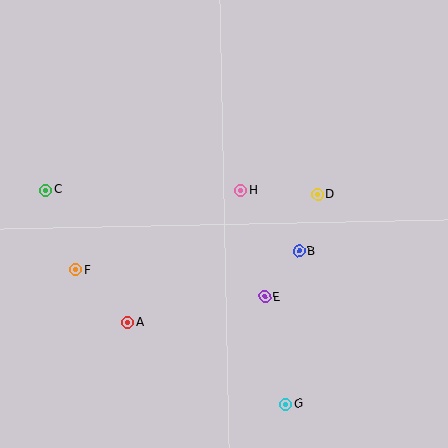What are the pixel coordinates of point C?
Point C is at (46, 190).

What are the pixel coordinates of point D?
Point D is at (318, 194).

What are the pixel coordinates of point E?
Point E is at (265, 297).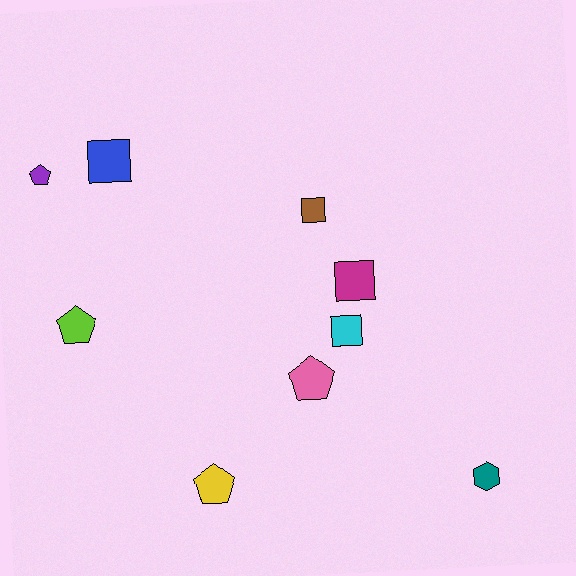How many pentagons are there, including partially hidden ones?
There are 4 pentagons.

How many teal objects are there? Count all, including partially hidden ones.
There is 1 teal object.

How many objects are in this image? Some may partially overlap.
There are 9 objects.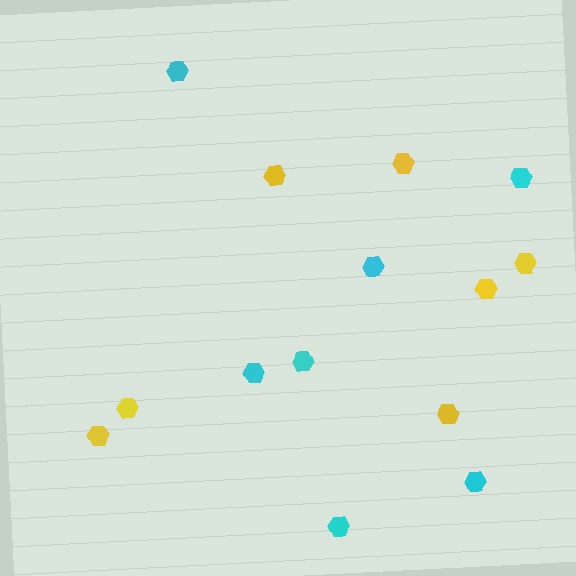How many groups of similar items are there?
There are 2 groups: one group of yellow hexagons (7) and one group of cyan hexagons (7).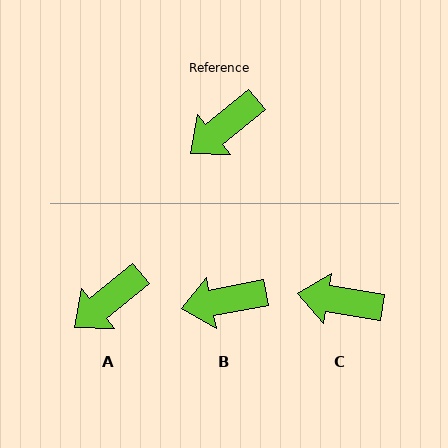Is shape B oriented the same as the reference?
No, it is off by about 29 degrees.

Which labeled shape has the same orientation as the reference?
A.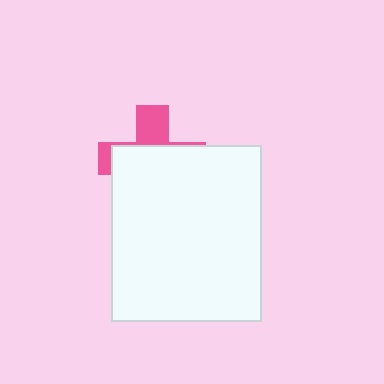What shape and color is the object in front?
The object in front is a white rectangle.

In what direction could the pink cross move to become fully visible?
The pink cross could move up. That would shift it out from behind the white rectangle entirely.